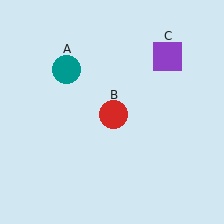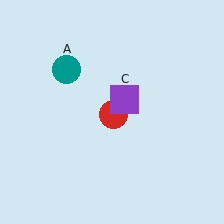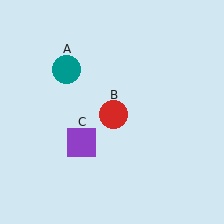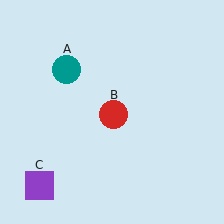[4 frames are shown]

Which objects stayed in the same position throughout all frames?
Teal circle (object A) and red circle (object B) remained stationary.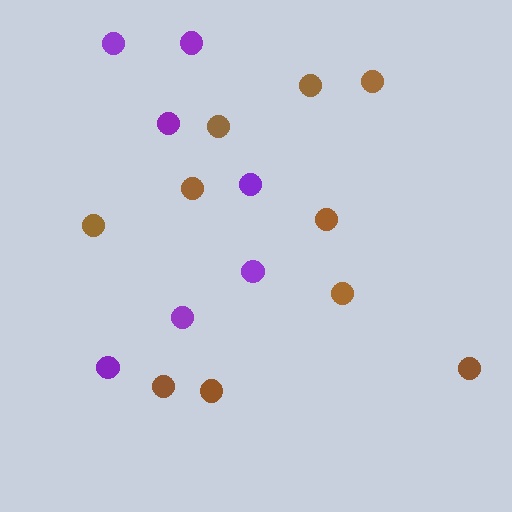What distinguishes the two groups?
There are 2 groups: one group of purple circles (7) and one group of brown circles (10).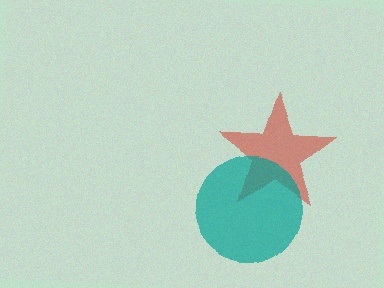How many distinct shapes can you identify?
There are 2 distinct shapes: a red star, a teal circle.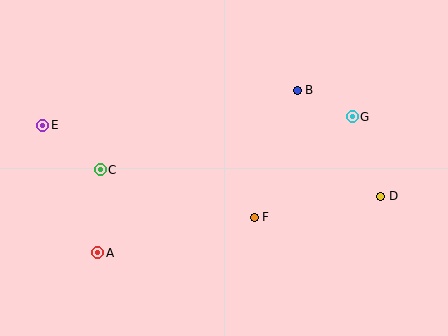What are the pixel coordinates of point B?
Point B is at (297, 90).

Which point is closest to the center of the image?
Point F at (254, 217) is closest to the center.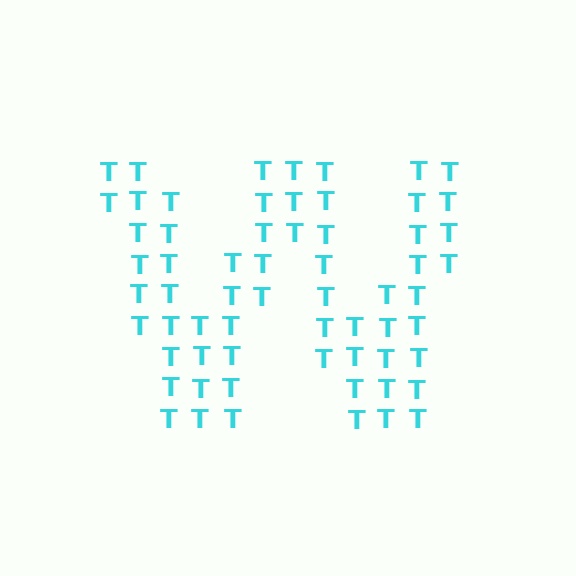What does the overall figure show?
The overall figure shows the letter W.